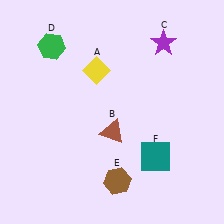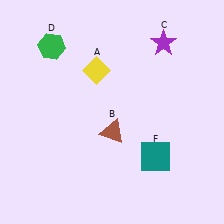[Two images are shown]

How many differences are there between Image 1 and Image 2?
There is 1 difference between the two images.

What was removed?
The brown hexagon (E) was removed in Image 2.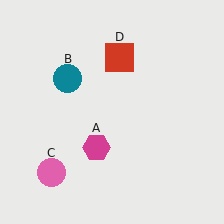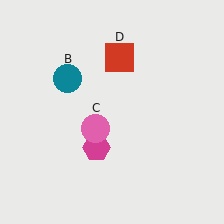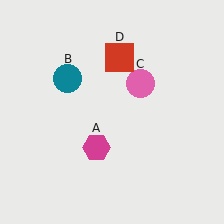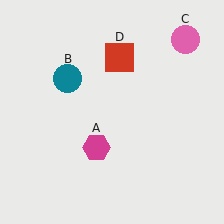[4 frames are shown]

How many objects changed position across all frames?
1 object changed position: pink circle (object C).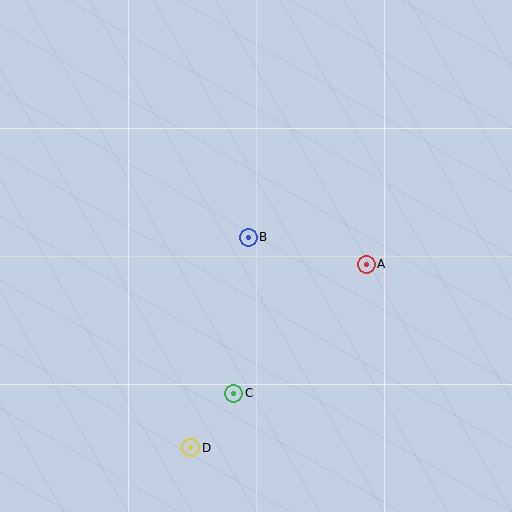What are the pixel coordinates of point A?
Point A is at (366, 264).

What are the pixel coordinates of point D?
Point D is at (191, 448).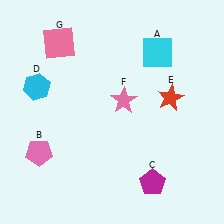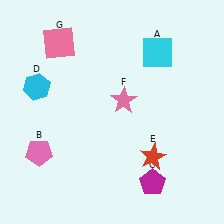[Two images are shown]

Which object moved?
The red star (E) moved down.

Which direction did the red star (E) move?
The red star (E) moved down.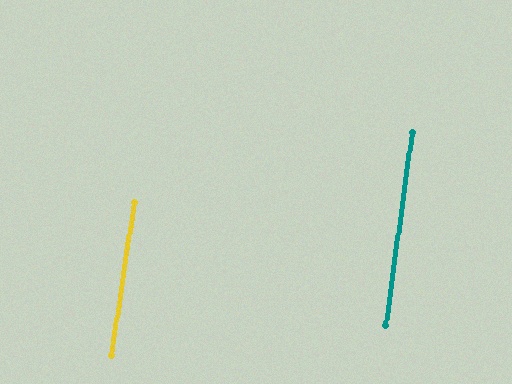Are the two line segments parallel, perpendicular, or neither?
Parallel — their directions differ by only 1.0°.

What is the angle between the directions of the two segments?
Approximately 1 degree.